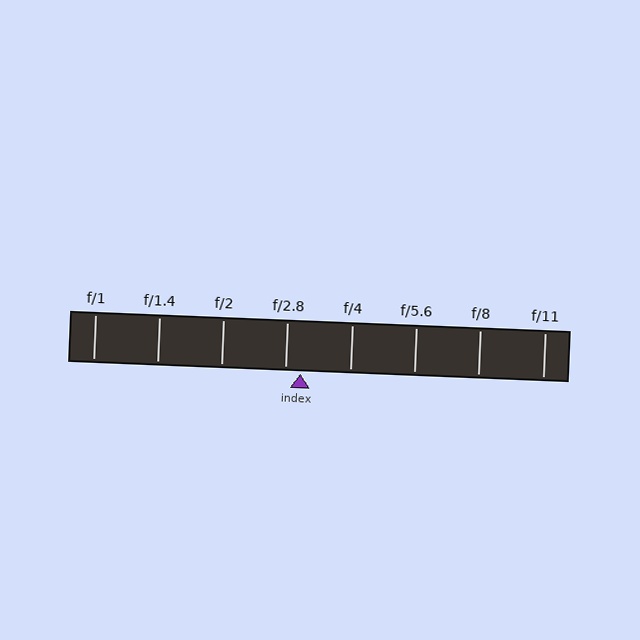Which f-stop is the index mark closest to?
The index mark is closest to f/2.8.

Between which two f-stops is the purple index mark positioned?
The index mark is between f/2.8 and f/4.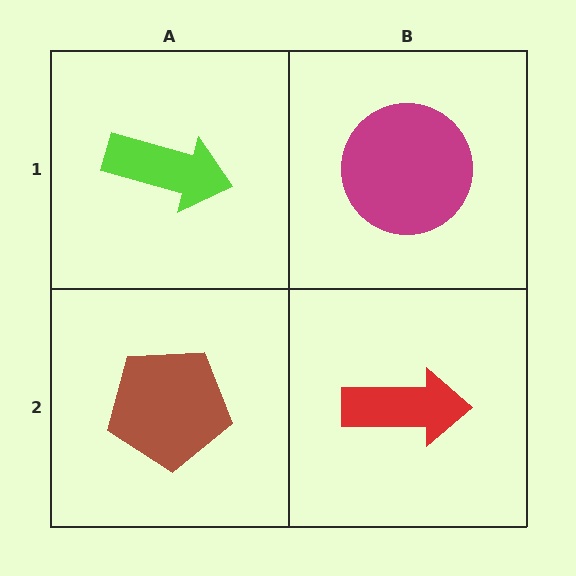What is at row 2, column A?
A brown pentagon.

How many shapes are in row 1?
2 shapes.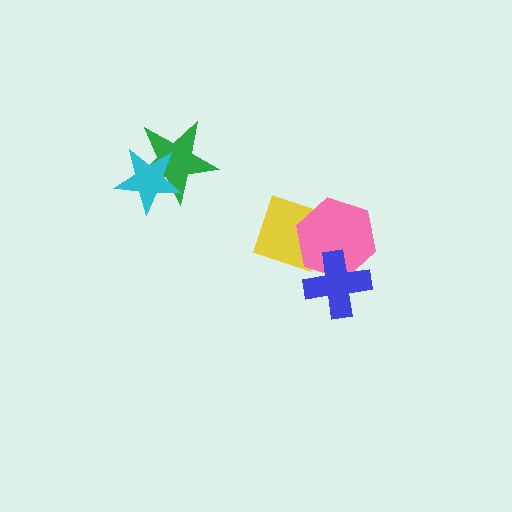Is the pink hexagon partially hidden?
Yes, it is partially covered by another shape.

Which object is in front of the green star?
The cyan star is in front of the green star.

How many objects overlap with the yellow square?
1 object overlaps with the yellow square.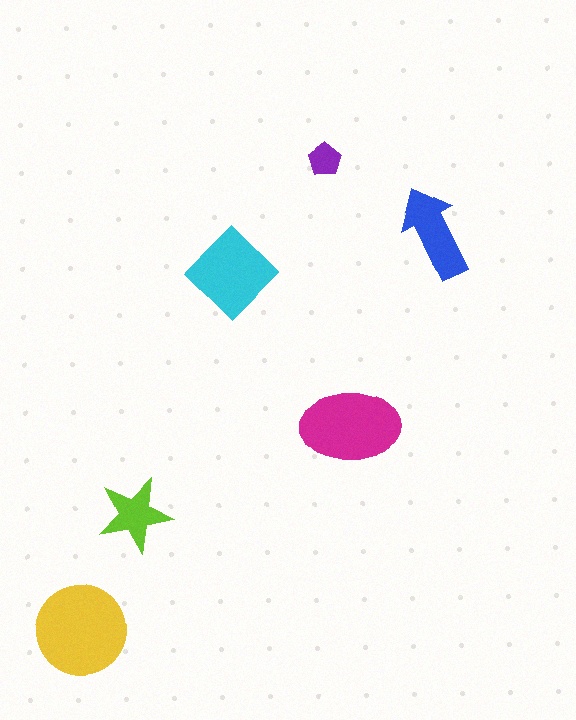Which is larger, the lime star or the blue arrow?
The blue arrow.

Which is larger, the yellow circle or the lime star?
The yellow circle.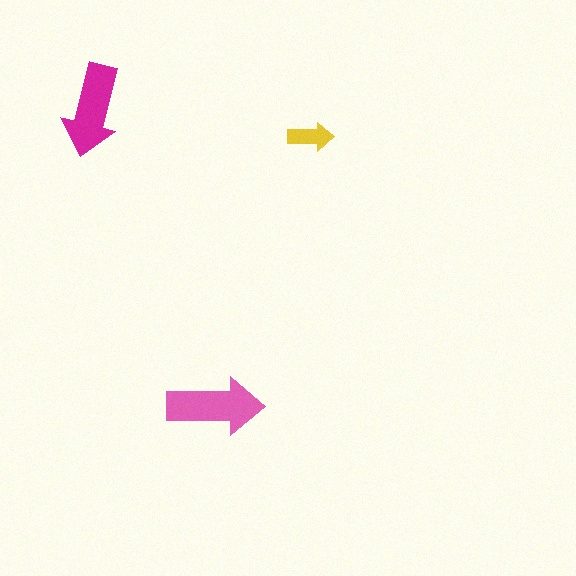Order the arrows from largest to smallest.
the pink one, the magenta one, the yellow one.